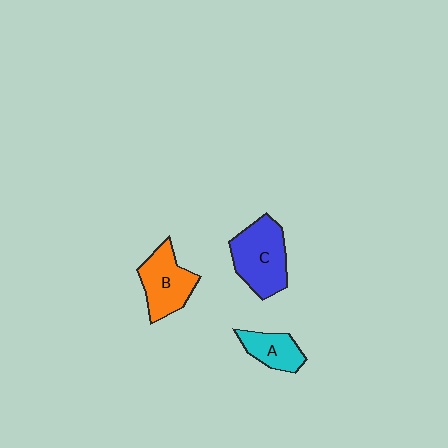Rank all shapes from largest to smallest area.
From largest to smallest: C (blue), B (orange), A (cyan).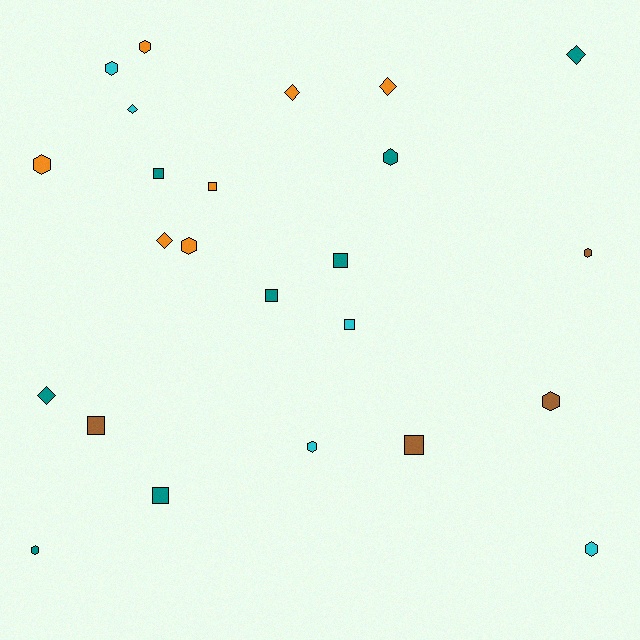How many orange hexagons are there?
There are 3 orange hexagons.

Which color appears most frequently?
Teal, with 8 objects.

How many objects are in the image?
There are 24 objects.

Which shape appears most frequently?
Hexagon, with 10 objects.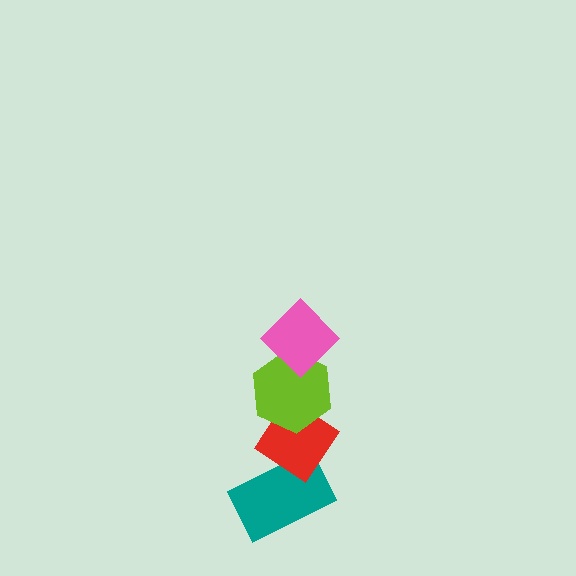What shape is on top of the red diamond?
The lime hexagon is on top of the red diamond.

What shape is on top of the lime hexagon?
The pink diamond is on top of the lime hexagon.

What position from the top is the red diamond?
The red diamond is 3rd from the top.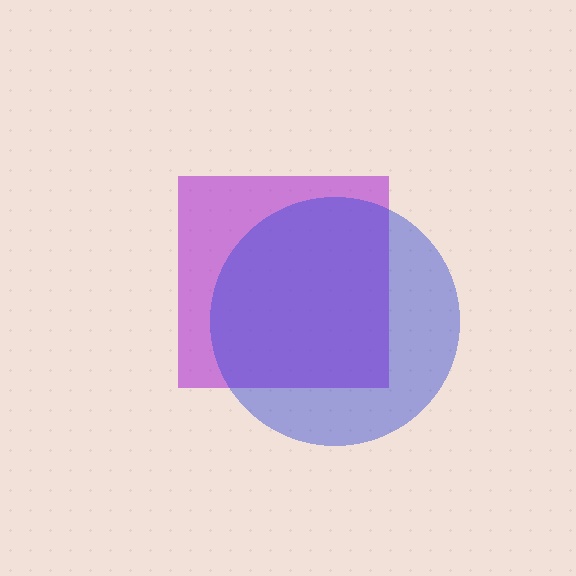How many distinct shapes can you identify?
There are 2 distinct shapes: a purple square, a blue circle.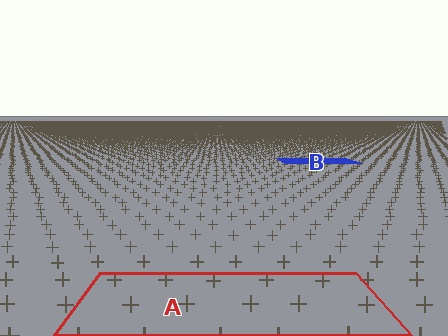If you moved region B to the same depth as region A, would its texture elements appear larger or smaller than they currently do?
They would appear larger. At a closer depth, the same texture elements are projected at a bigger on-screen size.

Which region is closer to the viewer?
Region A is closer. The texture elements there are larger and more spread out.